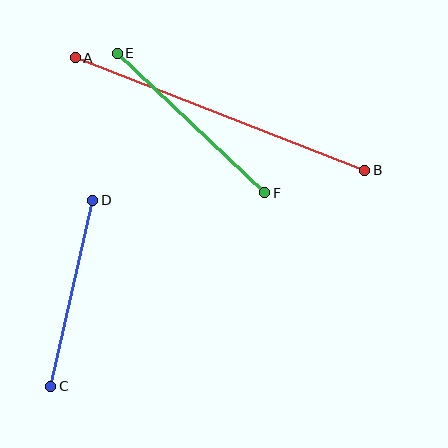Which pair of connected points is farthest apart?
Points A and B are farthest apart.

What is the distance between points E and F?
The distance is approximately 203 pixels.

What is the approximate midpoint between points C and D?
The midpoint is at approximately (72, 293) pixels.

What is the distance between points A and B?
The distance is approximately 311 pixels.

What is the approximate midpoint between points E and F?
The midpoint is at approximately (191, 123) pixels.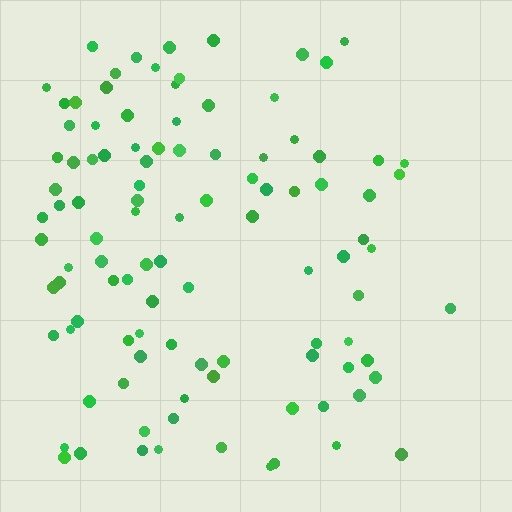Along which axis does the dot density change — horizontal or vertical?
Horizontal.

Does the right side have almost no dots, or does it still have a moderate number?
Still a moderate number, just noticeably fewer than the left.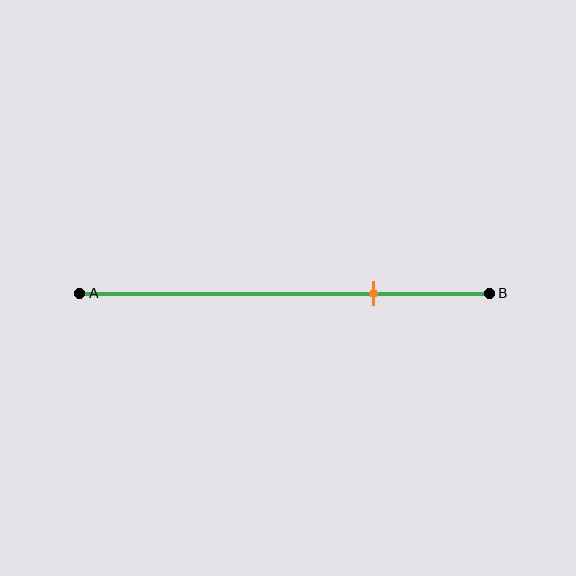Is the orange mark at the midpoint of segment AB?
No, the mark is at about 70% from A, not at the 50% midpoint.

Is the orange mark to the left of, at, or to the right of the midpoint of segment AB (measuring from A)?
The orange mark is to the right of the midpoint of segment AB.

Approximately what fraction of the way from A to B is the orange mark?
The orange mark is approximately 70% of the way from A to B.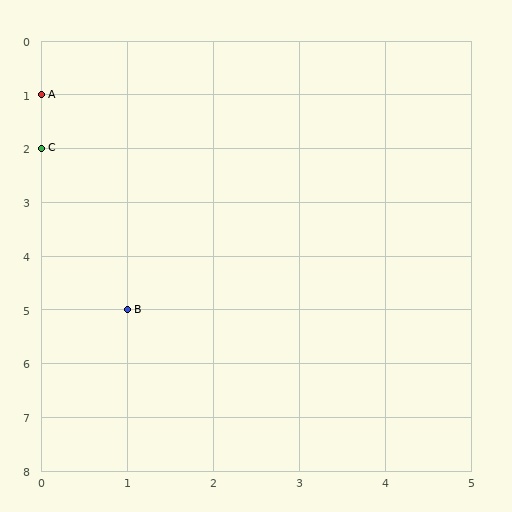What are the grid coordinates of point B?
Point B is at grid coordinates (1, 5).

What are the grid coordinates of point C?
Point C is at grid coordinates (0, 2).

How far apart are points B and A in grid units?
Points B and A are 1 column and 4 rows apart (about 4.1 grid units diagonally).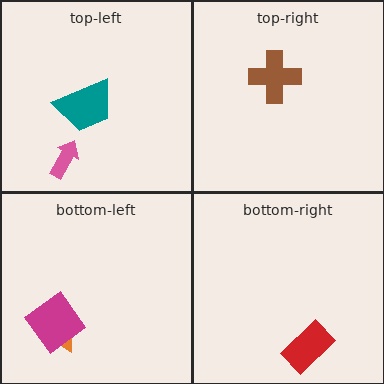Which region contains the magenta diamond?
The bottom-left region.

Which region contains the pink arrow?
The top-left region.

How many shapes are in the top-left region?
2.